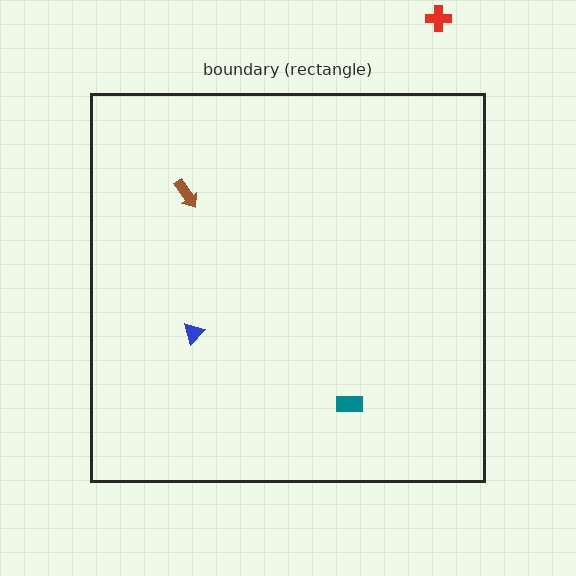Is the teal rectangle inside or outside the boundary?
Inside.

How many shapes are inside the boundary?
3 inside, 1 outside.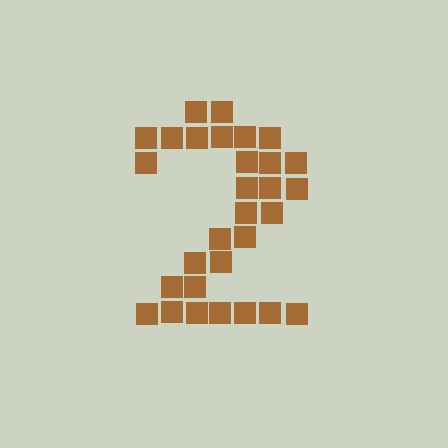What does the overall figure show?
The overall figure shows the digit 2.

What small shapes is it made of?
It is made of small squares.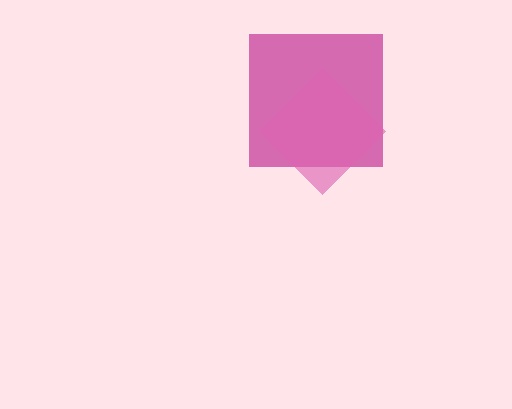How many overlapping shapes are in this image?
There are 2 overlapping shapes in the image.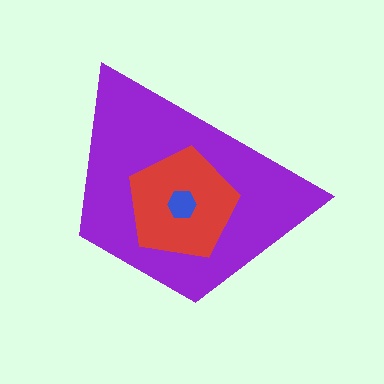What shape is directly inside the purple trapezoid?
The red pentagon.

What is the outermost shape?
The purple trapezoid.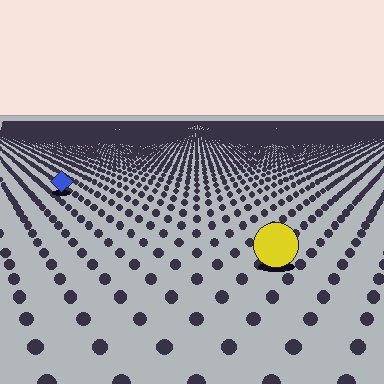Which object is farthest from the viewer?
The blue diamond is farthest from the viewer. It appears smaller and the ground texture around it is denser.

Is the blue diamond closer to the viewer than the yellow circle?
No. The yellow circle is closer — you can tell from the texture gradient: the ground texture is coarser near it.